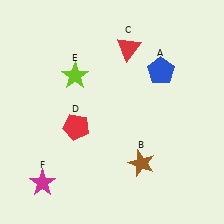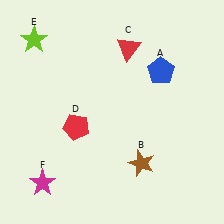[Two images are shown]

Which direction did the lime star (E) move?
The lime star (E) moved left.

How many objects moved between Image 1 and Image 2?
1 object moved between the two images.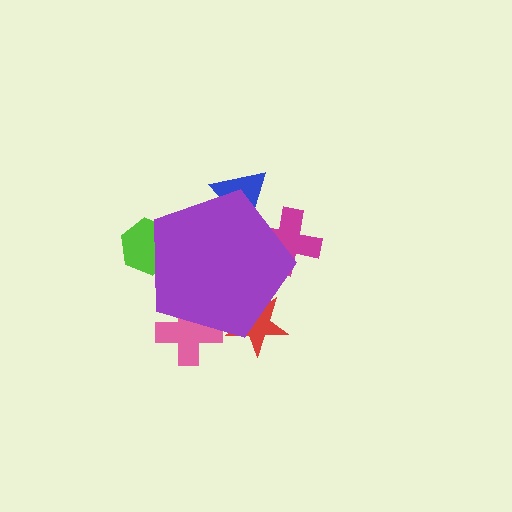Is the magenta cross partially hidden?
Yes, the magenta cross is partially hidden behind the purple pentagon.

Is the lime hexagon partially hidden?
Yes, the lime hexagon is partially hidden behind the purple pentagon.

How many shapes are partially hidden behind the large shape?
5 shapes are partially hidden.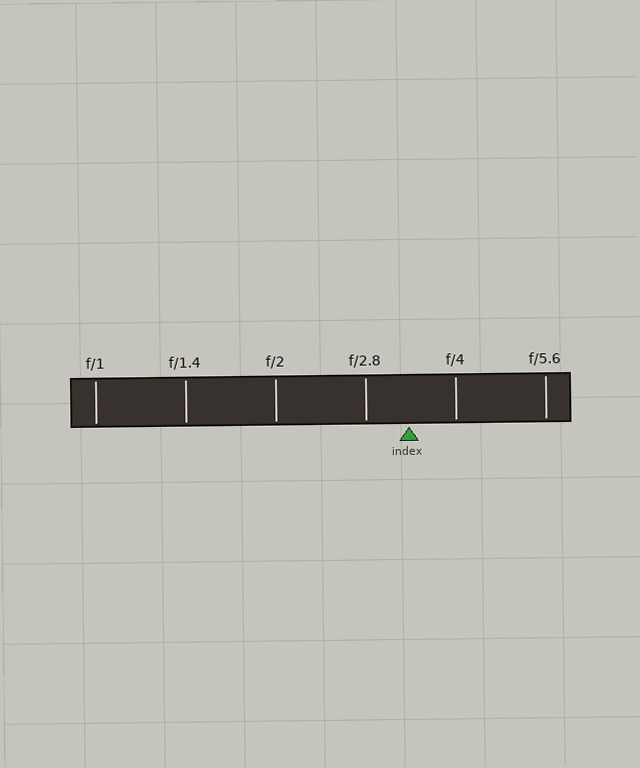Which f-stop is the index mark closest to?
The index mark is closest to f/2.8.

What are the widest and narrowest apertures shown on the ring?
The widest aperture shown is f/1 and the narrowest is f/5.6.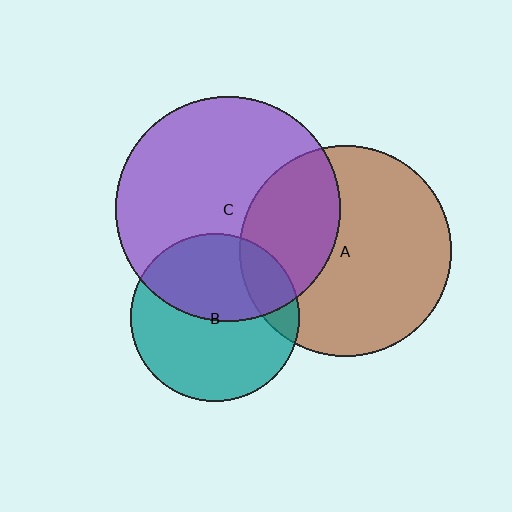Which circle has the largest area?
Circle C (purple).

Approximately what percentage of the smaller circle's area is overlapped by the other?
Approximately 15%.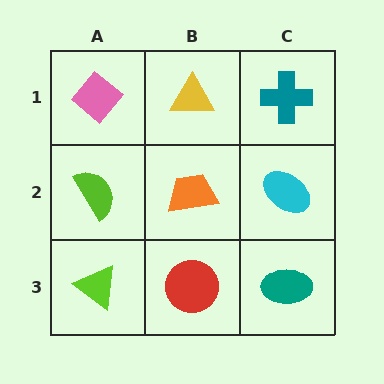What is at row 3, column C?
A teal ellipse.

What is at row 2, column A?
A lime semicircle.